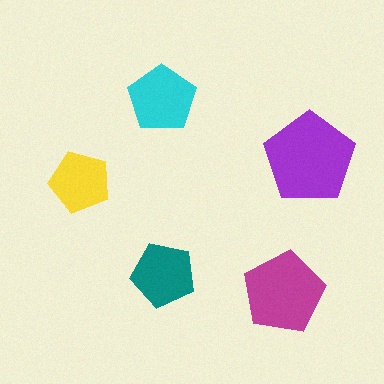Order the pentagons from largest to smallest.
the purple one, the magenta one, the cyan one, the teal one, the yellow one.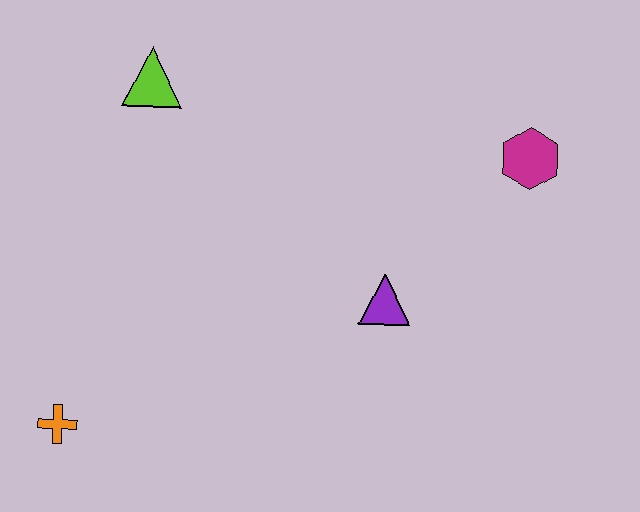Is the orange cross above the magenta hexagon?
No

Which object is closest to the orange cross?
The purple triangle is closest to the orange cross.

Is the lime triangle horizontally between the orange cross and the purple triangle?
Yes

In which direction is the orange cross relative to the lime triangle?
The orange cross is below the lime triangle.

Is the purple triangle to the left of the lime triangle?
No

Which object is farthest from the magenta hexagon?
The orange cross is farthest from the magenta hexagon.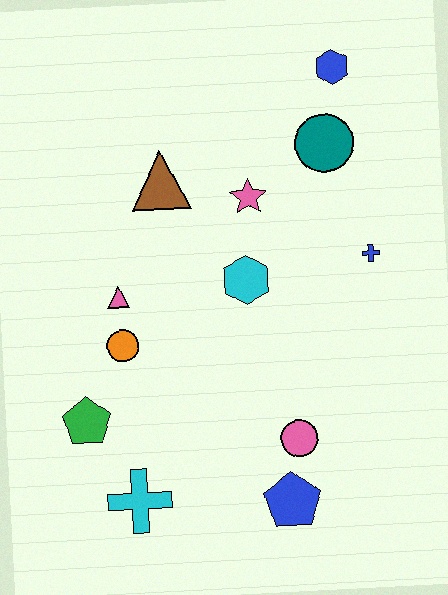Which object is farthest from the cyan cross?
The blue hexagon is farthest from the cyan cross.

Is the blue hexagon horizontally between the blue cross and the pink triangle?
Yes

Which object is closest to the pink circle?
The blue pentagon is closest to the pink circle.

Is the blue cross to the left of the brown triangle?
No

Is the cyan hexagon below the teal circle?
Yes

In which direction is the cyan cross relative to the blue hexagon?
The cyan cross is below the blue hexagon.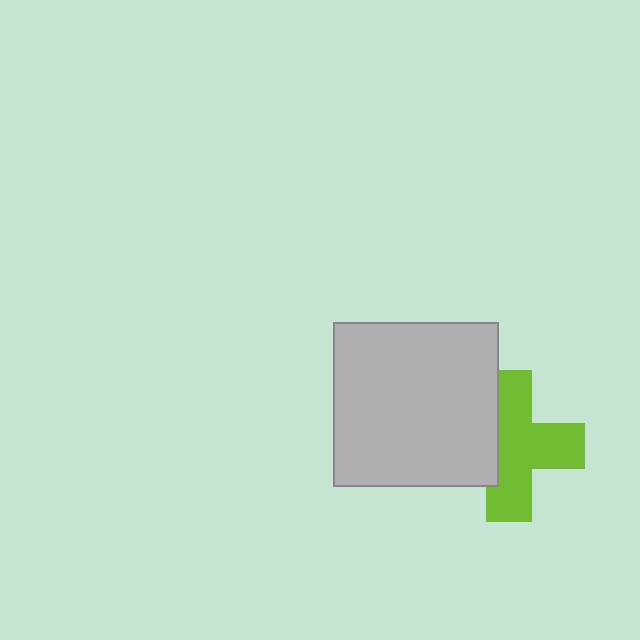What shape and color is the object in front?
The object in front is a light gray square.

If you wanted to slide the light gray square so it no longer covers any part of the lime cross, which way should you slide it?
Slide it left — that is the most direct way to separate the two shapes.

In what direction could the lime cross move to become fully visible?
The lime cross could move right. That would shift it out from behind the light gray square entirely.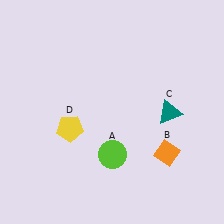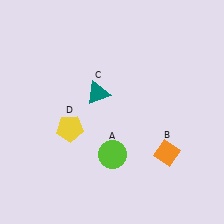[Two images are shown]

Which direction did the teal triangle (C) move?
The teal triangle (C) moved left.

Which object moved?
The teal triangle (C) moved left.